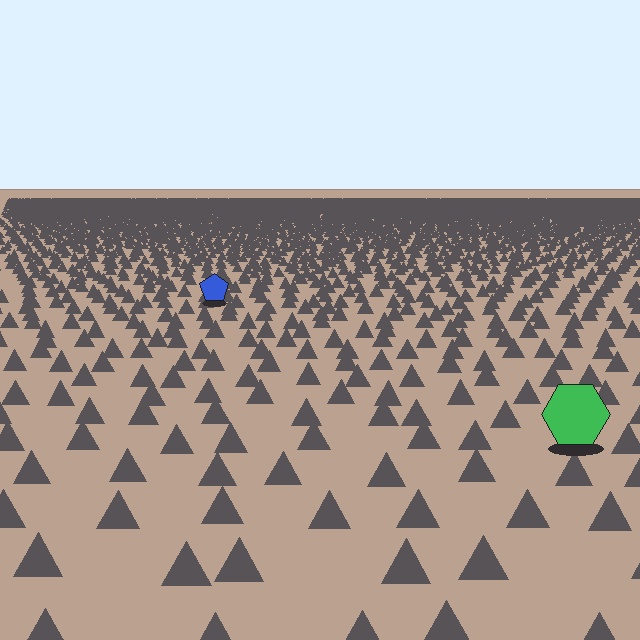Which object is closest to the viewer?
The green hexagon is closest. The texture marks near it are larger and more spread out.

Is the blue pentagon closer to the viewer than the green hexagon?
No. The green hexagon is closer — you can tell from the texture gradient: the ground texture is coarser near it.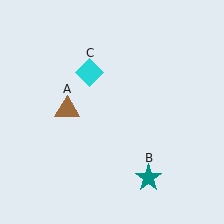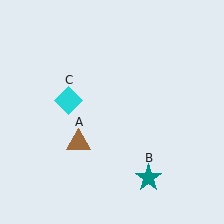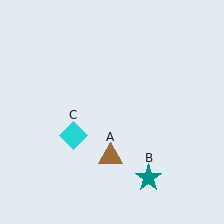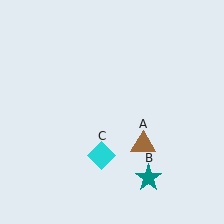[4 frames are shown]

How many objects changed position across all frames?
2 objects changed position: brown triangle (object A), cyan diamond (object C).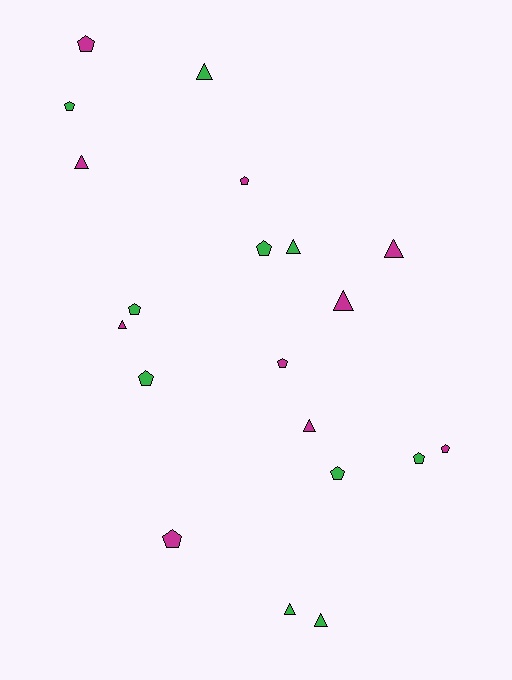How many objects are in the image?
There are 20 objects.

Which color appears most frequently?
Green, with 10 objects.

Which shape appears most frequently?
Pentagon, with 11 objects.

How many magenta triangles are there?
There are 5 magenta triangles.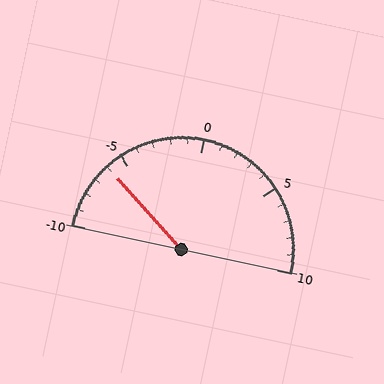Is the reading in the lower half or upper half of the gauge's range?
The reading is in the lower half of the range (-10 to 10).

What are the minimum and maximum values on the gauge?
The gauge ranges from -10 to 10.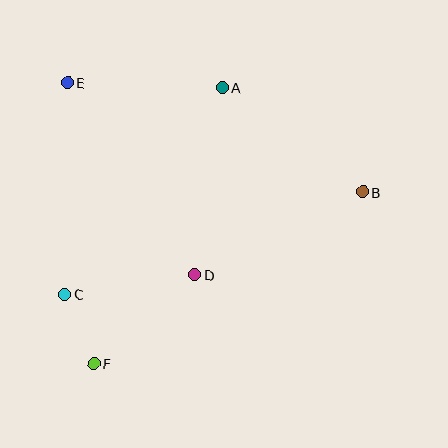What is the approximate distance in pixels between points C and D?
The distance between C and D is approximately 132 pixels.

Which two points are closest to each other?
Points C and F are closest to each other.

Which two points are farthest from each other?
Points B and F are farthest from each other.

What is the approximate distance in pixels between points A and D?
The distance between A and D is approximately 189 pixels.